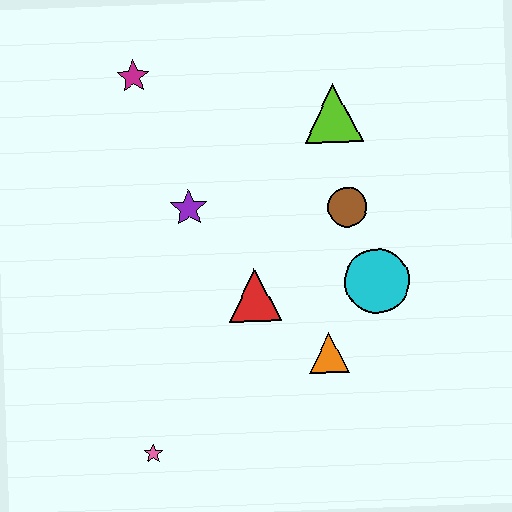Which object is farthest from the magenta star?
The pink star is farthest from the magenta star.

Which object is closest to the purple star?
The red triangle is closest to the purple star.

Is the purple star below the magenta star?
Yes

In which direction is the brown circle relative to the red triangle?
The brown circle is to the right of the red triangle.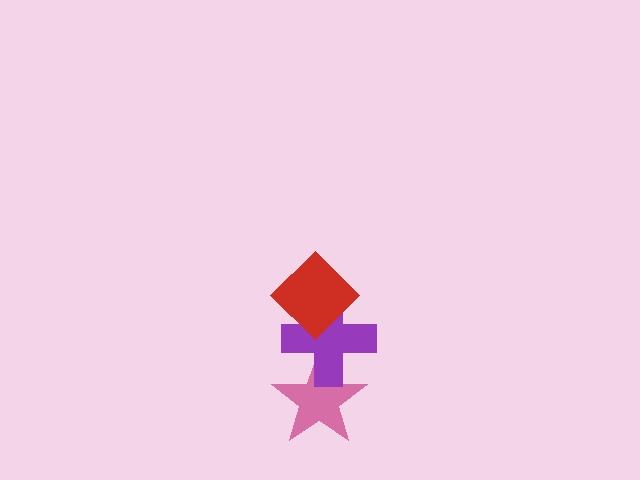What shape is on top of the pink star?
The purple cross is on top of the pink star.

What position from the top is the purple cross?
The purple cross is 2nd from the top.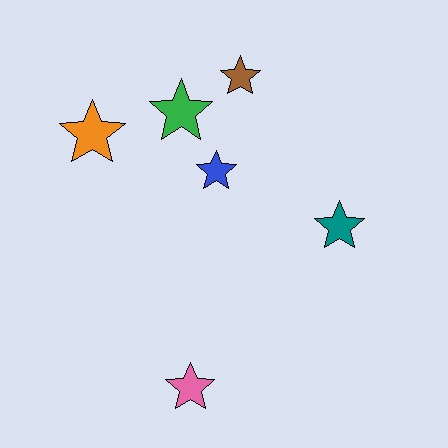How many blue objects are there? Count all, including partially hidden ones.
There is 1 blue object.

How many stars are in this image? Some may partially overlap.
There are 6 stars.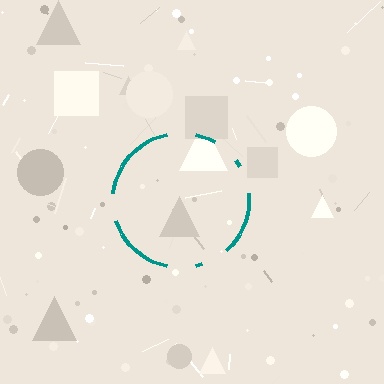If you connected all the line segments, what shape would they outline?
They would outline a circle.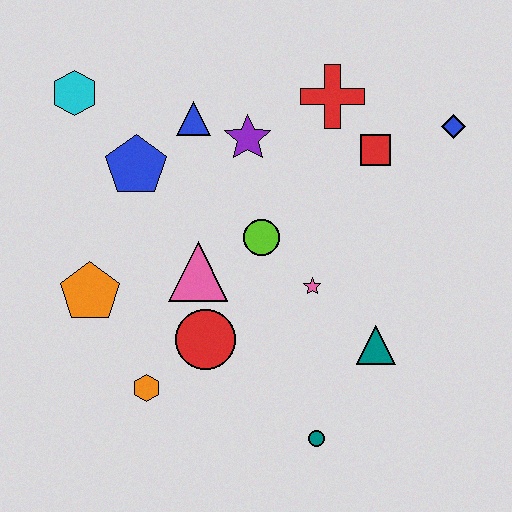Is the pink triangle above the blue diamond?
No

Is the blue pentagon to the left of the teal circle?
Yes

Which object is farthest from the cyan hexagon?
The teal circle is farthest from the cyan hexagon.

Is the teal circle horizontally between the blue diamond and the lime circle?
Yes